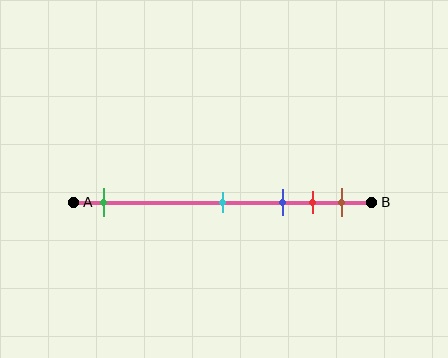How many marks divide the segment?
There are 5 marks dividing the segment.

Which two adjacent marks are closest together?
The red and brown marks are the closest adjacent pair.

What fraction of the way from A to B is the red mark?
The red mark is approximately 80% (0.8) of the way from A to B.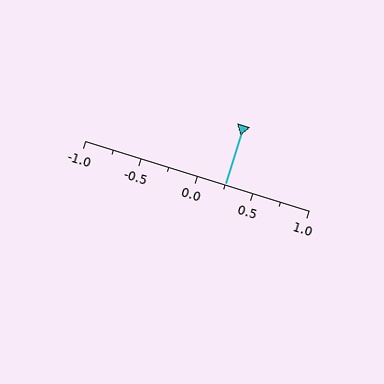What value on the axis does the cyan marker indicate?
The marker indicates approximately 0.25.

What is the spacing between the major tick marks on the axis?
The major ticks are spaced 0.5 apart.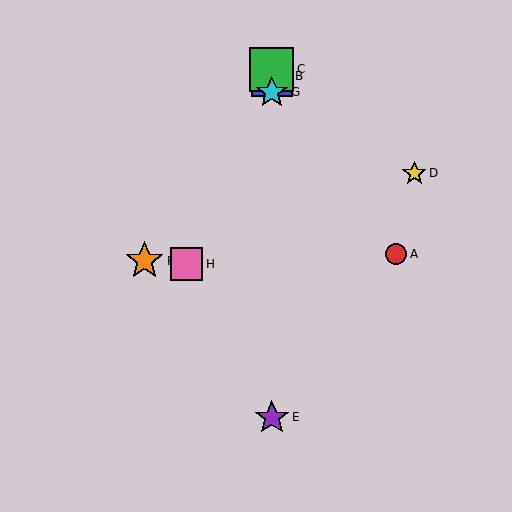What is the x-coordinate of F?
Object F is at x≈145.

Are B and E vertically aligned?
Yes, both are at x≈272.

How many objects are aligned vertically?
4 objects (B, C, E, G) are aligned vertically.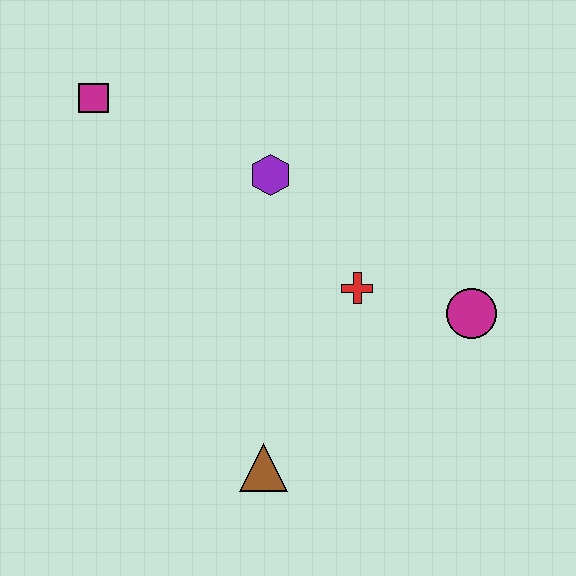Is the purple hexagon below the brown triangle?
No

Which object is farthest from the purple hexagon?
The brown triangle is farthest from the purple hexagon.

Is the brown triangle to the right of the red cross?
No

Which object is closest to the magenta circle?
The red cross is closest to the magenta circle.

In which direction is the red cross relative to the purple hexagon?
The red cross is below the purple hexagon.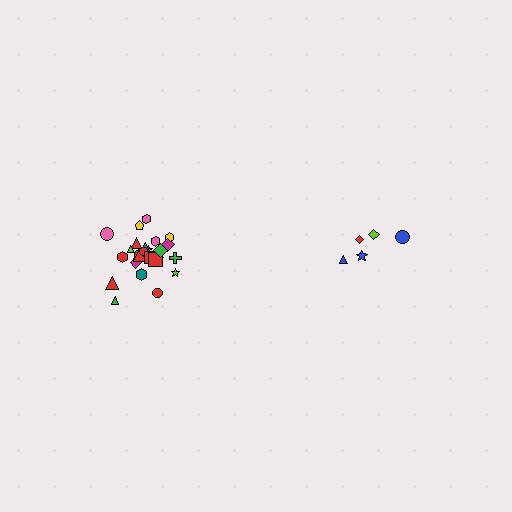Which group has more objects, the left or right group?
The left group.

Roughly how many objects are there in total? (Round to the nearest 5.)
Roughly 30 objects in total.